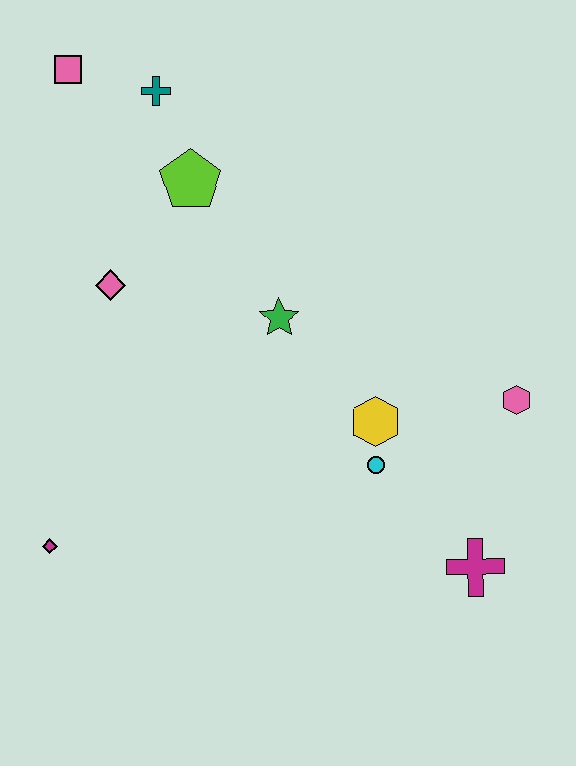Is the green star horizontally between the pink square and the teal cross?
No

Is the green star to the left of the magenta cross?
Yes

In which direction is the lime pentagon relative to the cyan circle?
The lime pentagon is above the cyan circle.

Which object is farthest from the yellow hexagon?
The pink square is farthest from the yellow hexagon.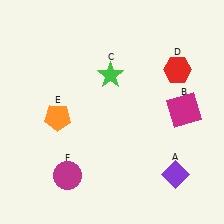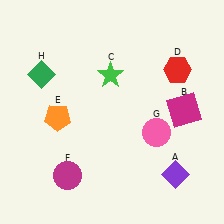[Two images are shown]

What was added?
A pink circle (G), a green diamond (H) were added in Image 2.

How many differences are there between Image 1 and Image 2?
There are 2 differences between the two images.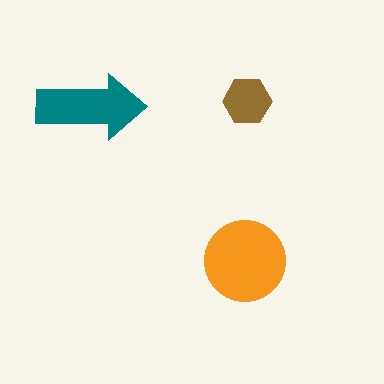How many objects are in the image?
There are 3 objects in the image.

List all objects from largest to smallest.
The orange circle, the teal arrow, the brown hexagon.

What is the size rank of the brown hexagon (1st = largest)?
3rd.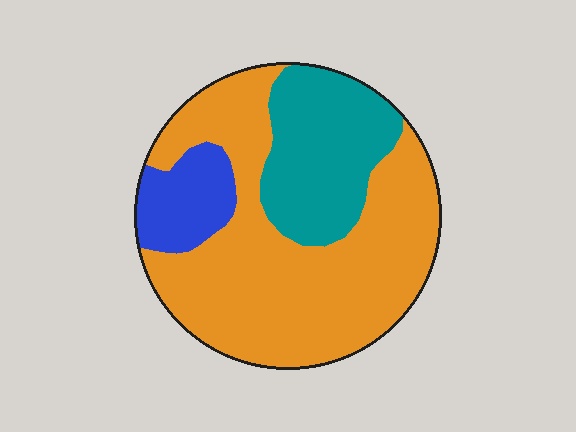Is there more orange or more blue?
Orange.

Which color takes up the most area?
Orange, at roughly 65%.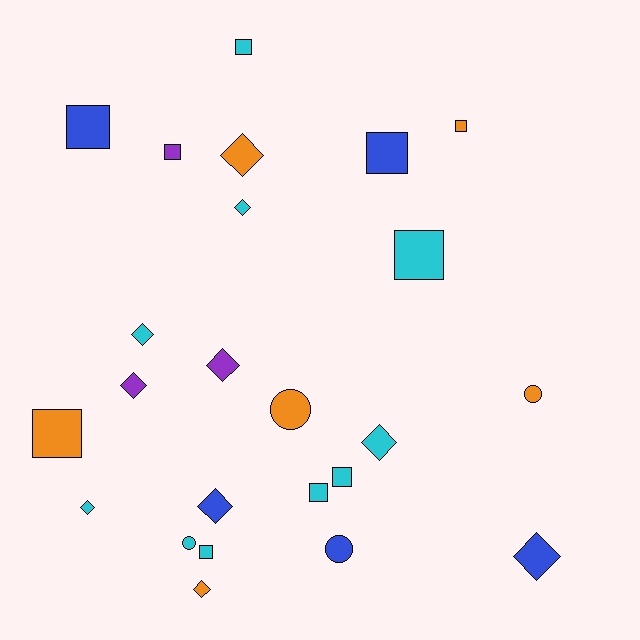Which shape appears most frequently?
Diamond, with 10 objects.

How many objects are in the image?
There are 24 objects.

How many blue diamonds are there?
There are 2 blue diamonds.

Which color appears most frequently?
Cyan, with 10 objects.